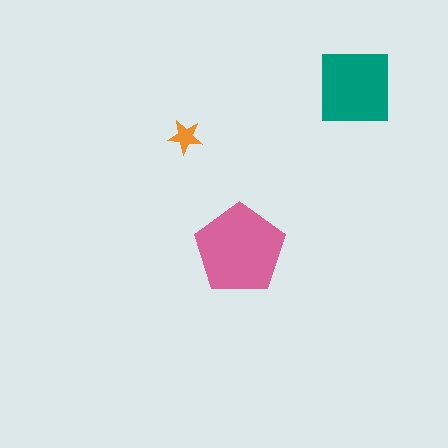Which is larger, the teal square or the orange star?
The teal square.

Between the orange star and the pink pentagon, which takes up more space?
The pink pentagon.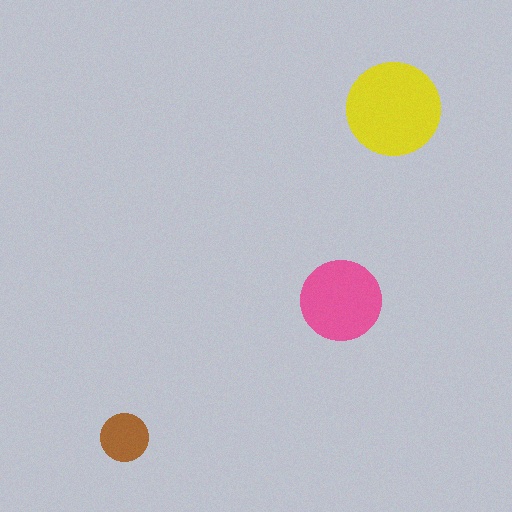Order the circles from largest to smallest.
the yellow one, the pink one, the brown one.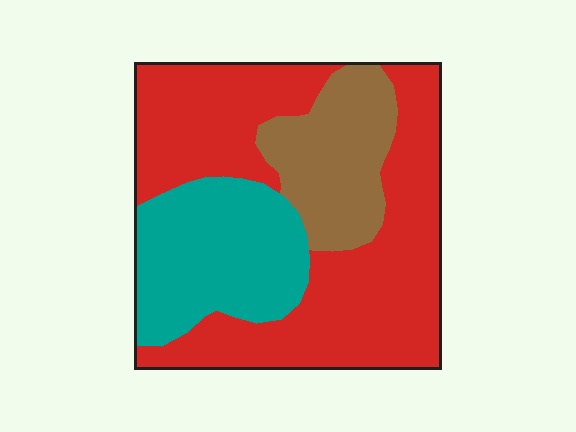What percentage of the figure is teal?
Teal covers around 25% of the figure.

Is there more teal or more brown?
Teal.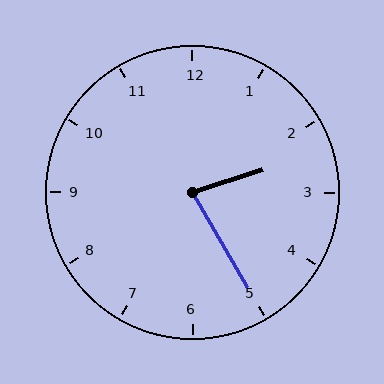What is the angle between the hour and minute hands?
Approximately 78 degrees.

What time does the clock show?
2:25.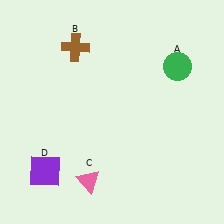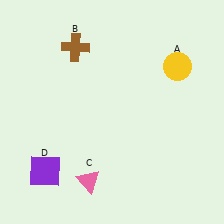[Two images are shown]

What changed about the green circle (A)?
In Image 1, A is green. In Image 2, it changed to yellow.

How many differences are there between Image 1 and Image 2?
There is 1 difference between the two images.